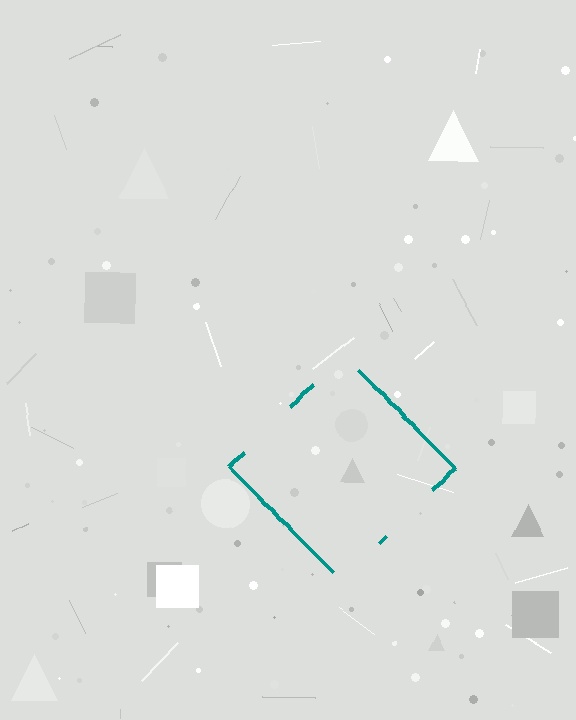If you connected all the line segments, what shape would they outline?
They would outline a diamond.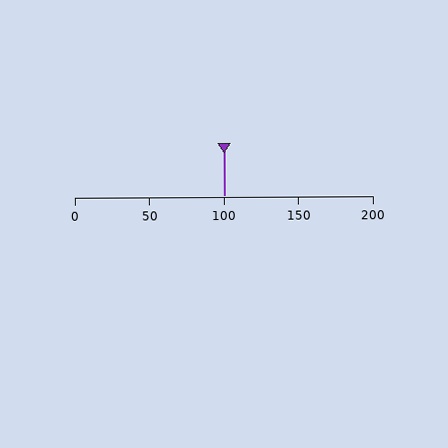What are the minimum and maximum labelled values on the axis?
The axis runs from 0 to 200.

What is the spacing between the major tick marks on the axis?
The major ticks are spaced 50 apart.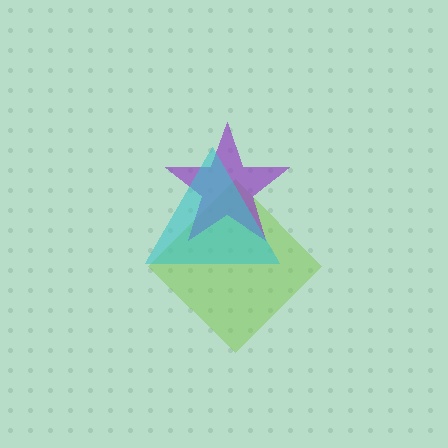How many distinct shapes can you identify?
There are 3 distinct shapes: a lime diamond, a purple star, a cyan triangle.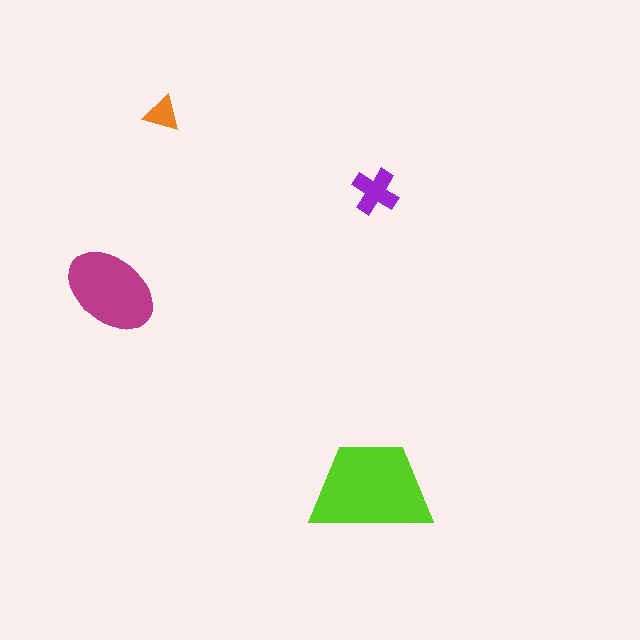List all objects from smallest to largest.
The orange triangle, the purple cross, the magenta ellipse, the lime trapezoid.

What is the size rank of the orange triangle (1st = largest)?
4th.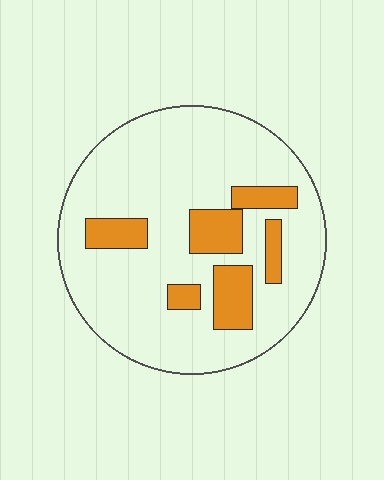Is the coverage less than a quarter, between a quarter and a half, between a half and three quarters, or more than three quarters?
Less than a quarter.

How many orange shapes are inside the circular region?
6.